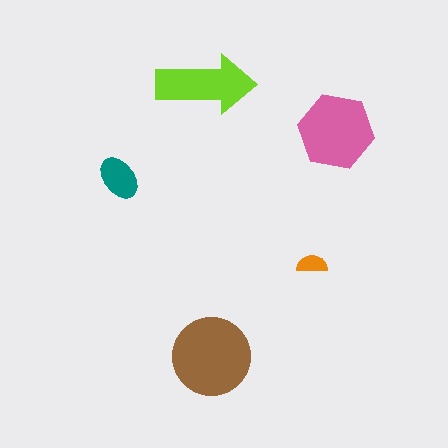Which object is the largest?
The brown circle.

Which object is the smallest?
The orange semicircle.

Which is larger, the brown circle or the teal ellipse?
The brown circle.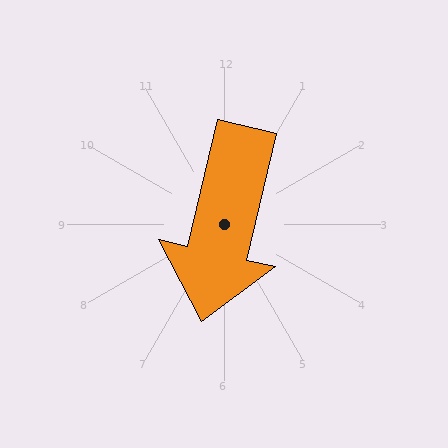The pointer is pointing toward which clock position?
Roughly 6 o'clock.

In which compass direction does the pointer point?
South.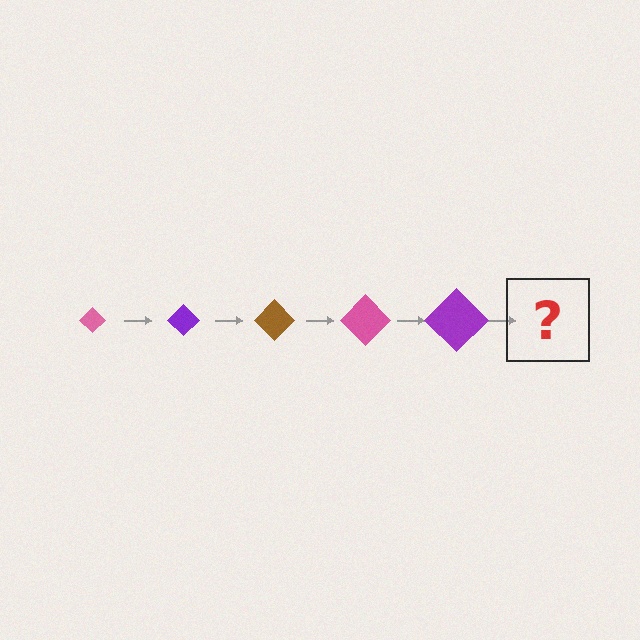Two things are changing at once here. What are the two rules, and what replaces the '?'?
The two rules are that the diamond grows larger each step and the color cycles through pink, purple, and brown. The '?' should be a brown diamond, larger than the previous one.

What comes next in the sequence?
The next element should be a brown diamond, larger than the previous one.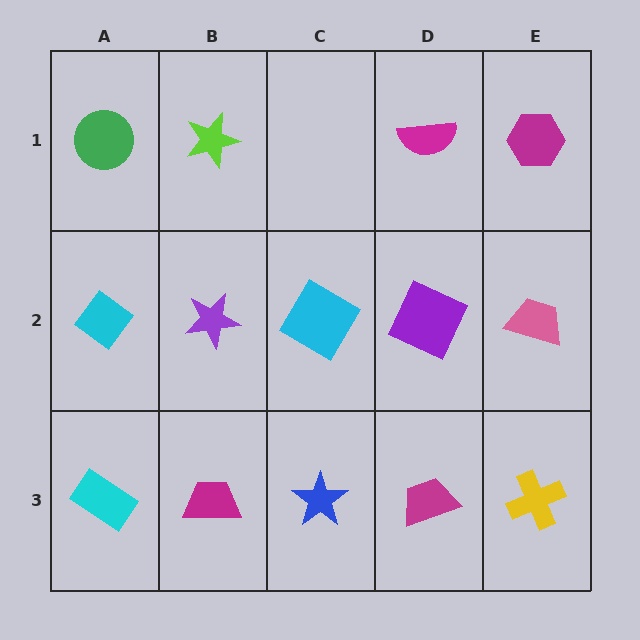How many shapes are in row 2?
5 shapes.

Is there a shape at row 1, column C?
No, that cell is empty.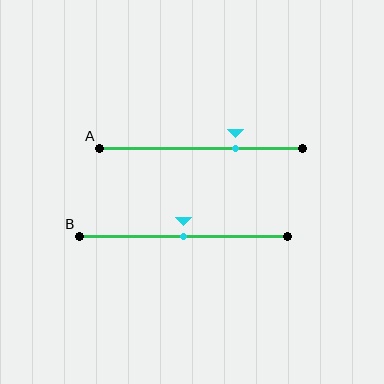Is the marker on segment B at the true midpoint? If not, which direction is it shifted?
Yes, the marker on segment B is at the true midpoint.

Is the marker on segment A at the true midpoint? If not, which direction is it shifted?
No, the marker on segment A is shifted to the right by about 17% of the segment length.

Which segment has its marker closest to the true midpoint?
Segment B has its marker closest to the true midpoint.